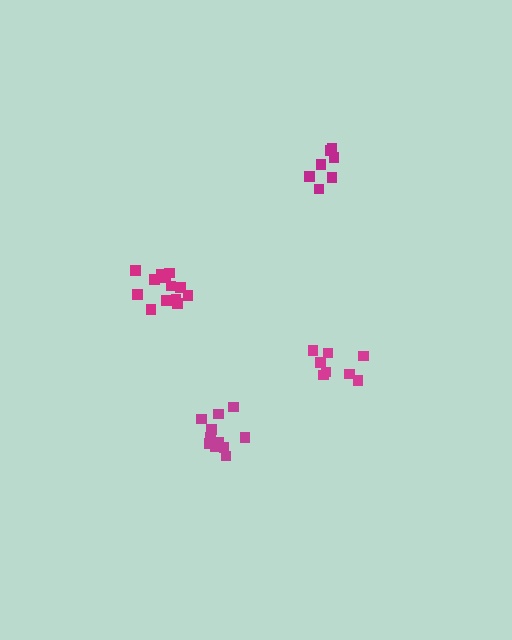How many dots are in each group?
Group 1: 7 dots, Group 2: 13 dots, Group 3: 8 dots, Group 4: 11 dots (39 total).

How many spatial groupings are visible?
There are 4 spatial groupings.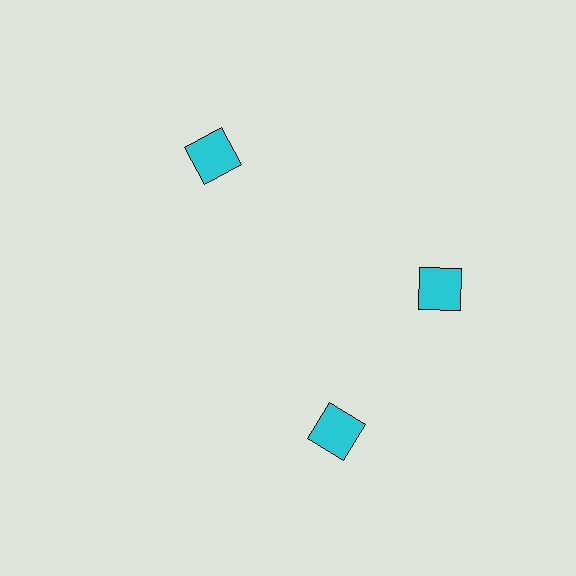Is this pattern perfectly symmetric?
No. The 3 cyan squares are arranged in a ring, but one element near the 7 o'clock position is rotated out of alignment along the ring, breaking the 3-fold rotational symmetry.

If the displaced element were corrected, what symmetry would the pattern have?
It would have 3-fold rotational symmetry — the pattern would map onto itself every 120 degrees.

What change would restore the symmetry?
The symmetry would be restored by rotating it back into even spacing with its neighbors so that all 3 squares sit at equal angles and equal distance from the center.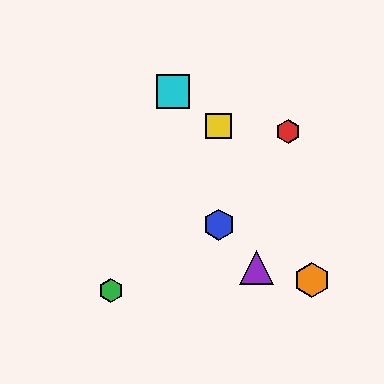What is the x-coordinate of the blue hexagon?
The blue hexagon is at x≈219.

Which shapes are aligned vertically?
The blue hexagon, the yellow square are aligned vertically.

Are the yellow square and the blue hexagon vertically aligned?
Yes, both are at x≈219.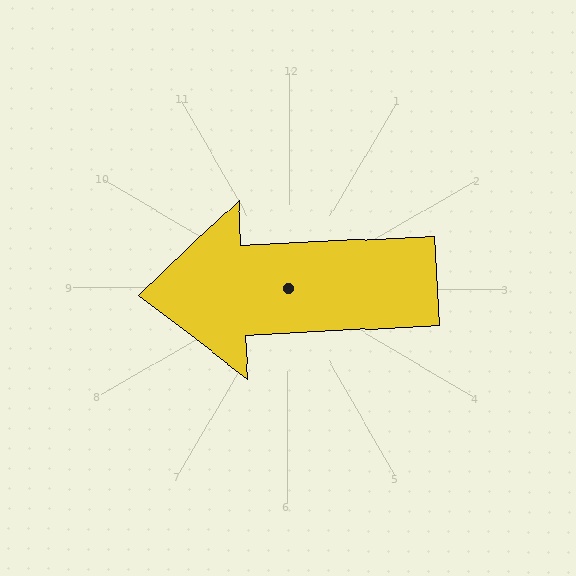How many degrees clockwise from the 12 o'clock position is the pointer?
Approximately 267 degrees.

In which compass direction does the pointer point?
West.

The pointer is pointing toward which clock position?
Roughly 9 o'clock.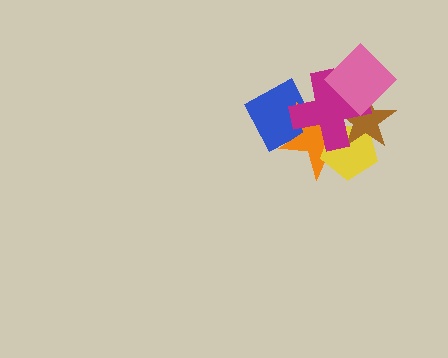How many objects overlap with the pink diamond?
2 objects overlap with the pink diamond.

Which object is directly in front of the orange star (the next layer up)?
The yellow pentagon is directly in front of the orange star.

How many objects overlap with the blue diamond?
2 objects overlap with the blue diamond.